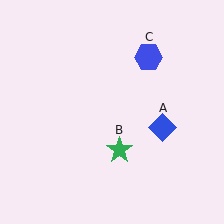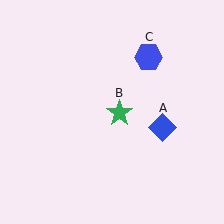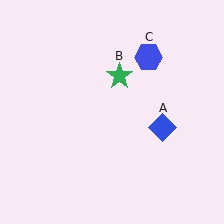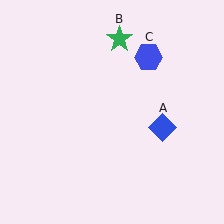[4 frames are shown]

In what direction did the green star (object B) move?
The green star (object B) moved up.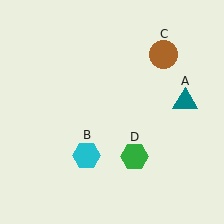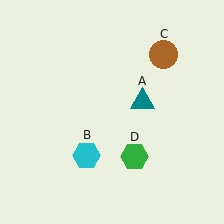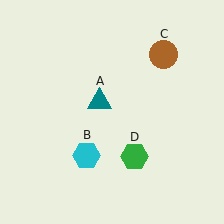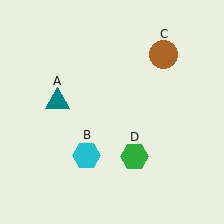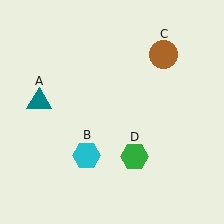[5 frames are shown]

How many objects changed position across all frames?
1 object changed position: teal triangle (object A).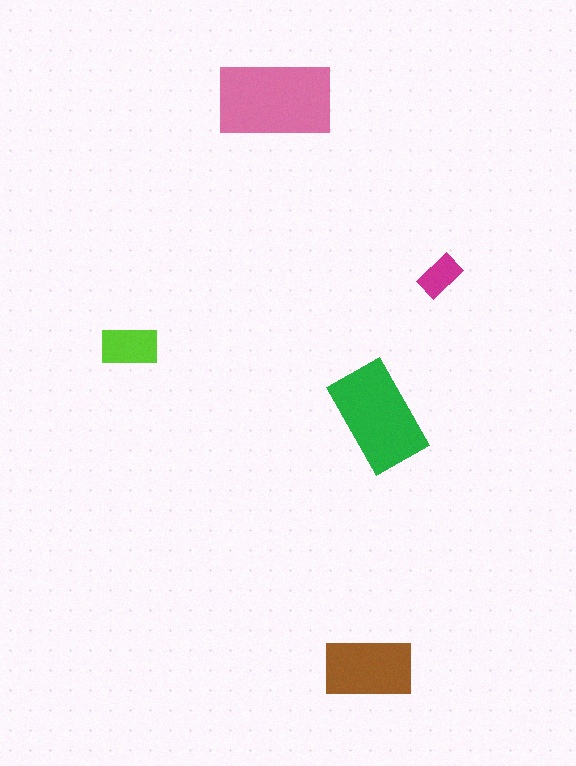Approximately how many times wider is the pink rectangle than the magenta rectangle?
About 2.5 times wider.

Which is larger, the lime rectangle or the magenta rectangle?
The lime one.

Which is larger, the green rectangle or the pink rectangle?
The pink one.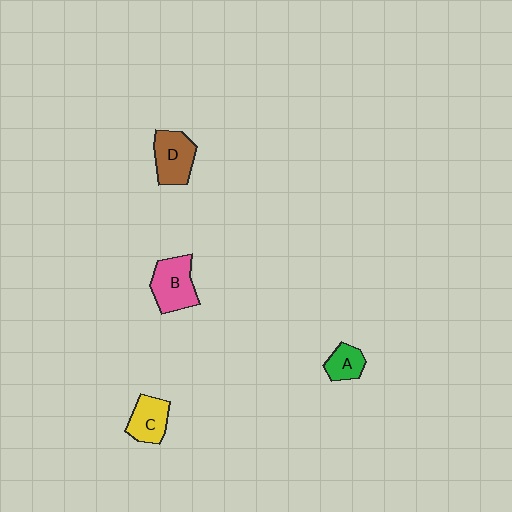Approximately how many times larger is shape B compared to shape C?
Approximately 1.3 times.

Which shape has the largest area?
Shape B (pink).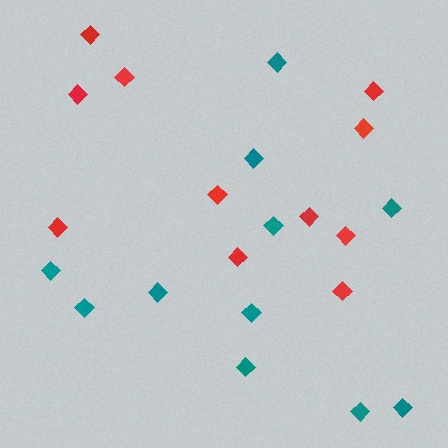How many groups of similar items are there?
There are 2 groups: one group of red diamonds (11) and one group of teal diamonds (11).